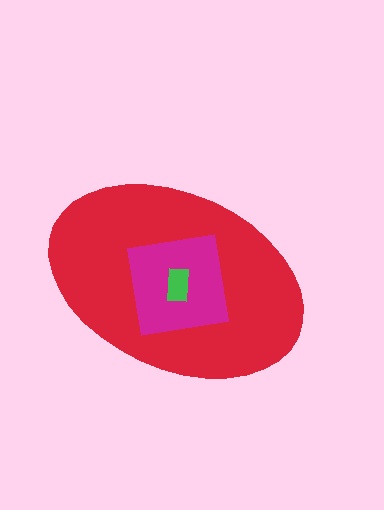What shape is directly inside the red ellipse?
The magenta square.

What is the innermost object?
The green rectangle.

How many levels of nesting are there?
3.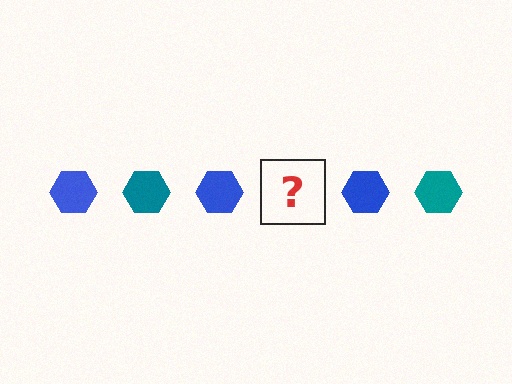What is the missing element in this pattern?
The missing element is a teal hexagon.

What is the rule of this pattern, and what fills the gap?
The rule is that the pattern cycles through blue, teal hexagons. The gap should be filled with a teal hexagon.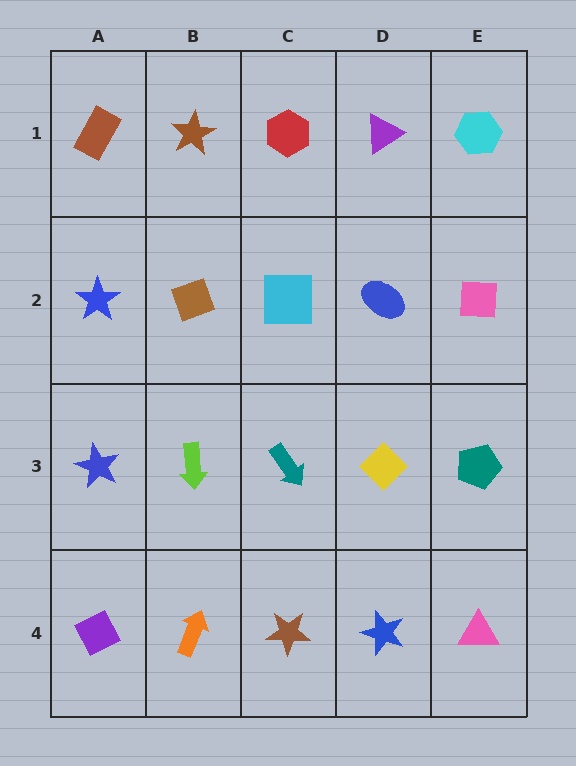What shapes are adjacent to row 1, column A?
A blue star (row 2, column A), a brown star (row 1, column B).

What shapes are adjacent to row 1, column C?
A cyan square (row 2, column C), a brown star (row 1, column B), a purple triangle (row 1, column D).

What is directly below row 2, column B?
A lime arrow.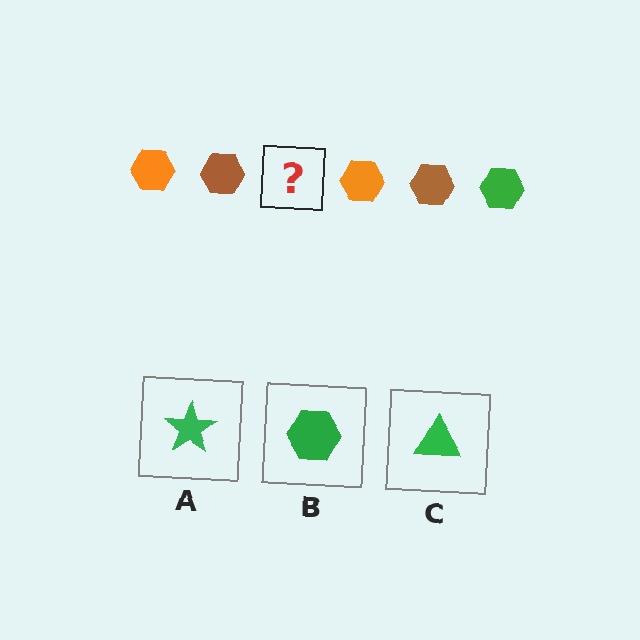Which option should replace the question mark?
Option B.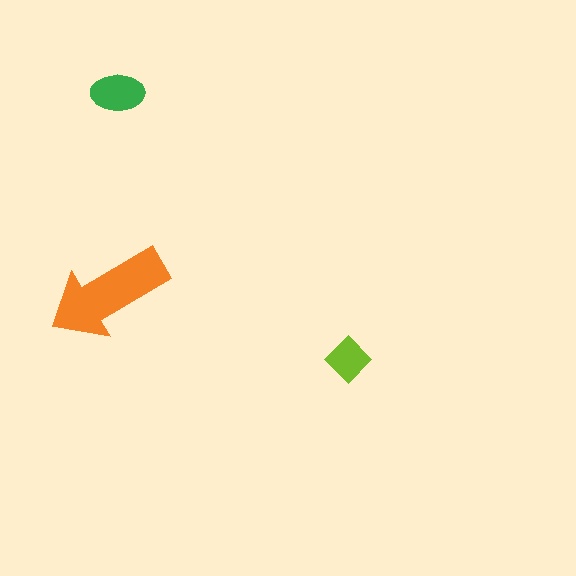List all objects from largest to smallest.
The orange arrow, the green ellipse, the lime diamond.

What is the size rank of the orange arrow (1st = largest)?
1st.